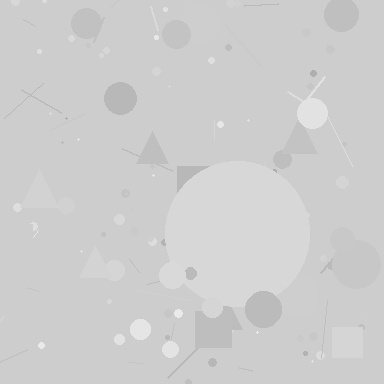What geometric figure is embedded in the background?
A circle is embedded in the background.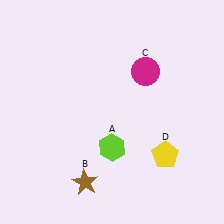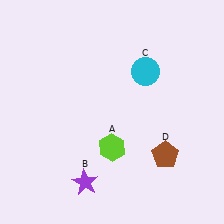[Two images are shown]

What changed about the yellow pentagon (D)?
In Image 1, D is yellow. In Image 2, it changed to brown.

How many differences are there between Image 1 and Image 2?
There are 3 differences between the two images.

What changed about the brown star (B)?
In Image 1, B is brown. In Image 2, it changed to purple.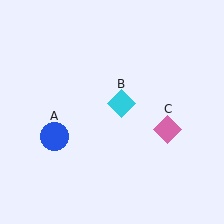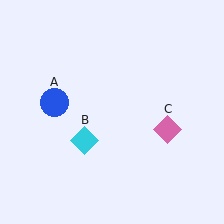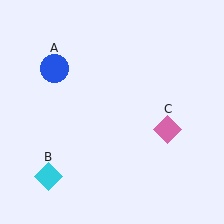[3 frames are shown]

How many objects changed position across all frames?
2 objects changed position: blue circle (object A), cyan diamond (object B).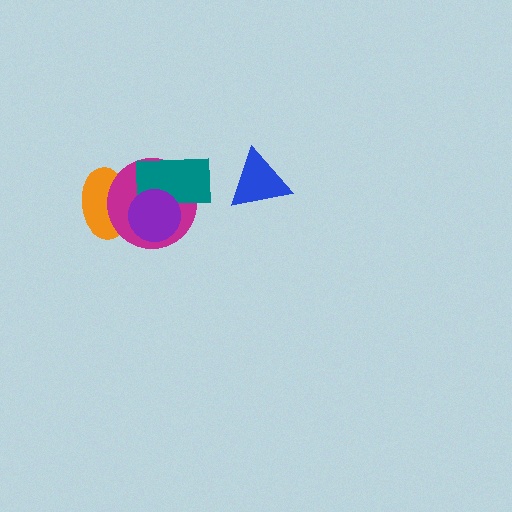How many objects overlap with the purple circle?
3 objects overlap with the purple circle.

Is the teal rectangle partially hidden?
Yes, it is partially covered by another shape.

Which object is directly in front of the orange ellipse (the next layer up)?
The magenta circle is directly in front of the orange ellipse.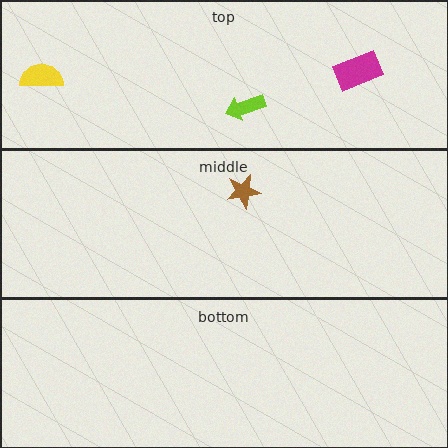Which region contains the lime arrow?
The top region.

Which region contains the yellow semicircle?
The top region.